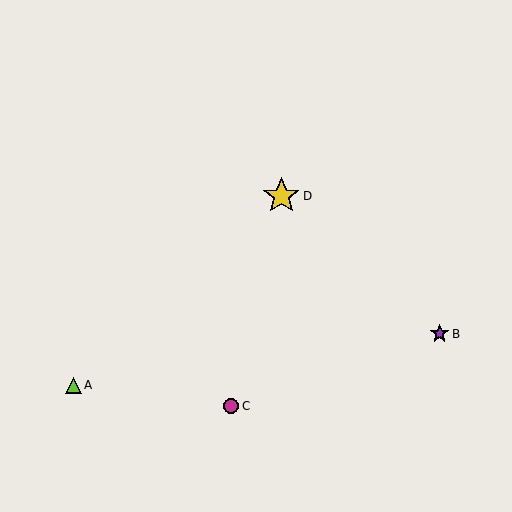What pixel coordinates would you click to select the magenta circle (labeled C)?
Click at (231, 406) to select the magenta circle C.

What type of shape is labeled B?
Shape B is a purple star.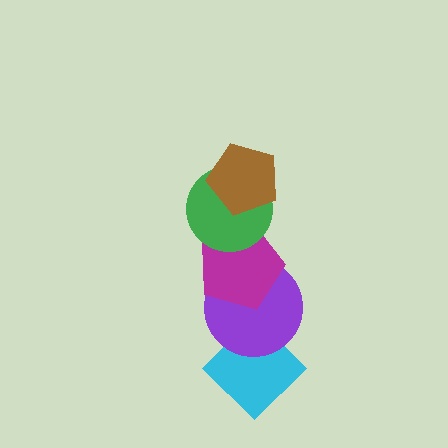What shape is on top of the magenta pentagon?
The green circle is on top of the magenta pentagon.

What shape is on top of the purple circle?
The magenta pentagon is on top of the purple circle.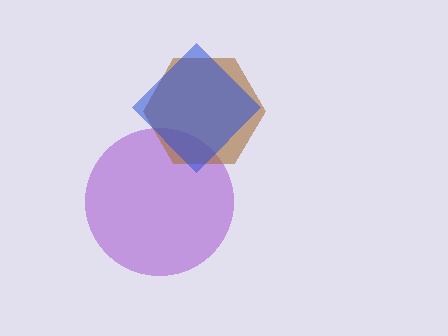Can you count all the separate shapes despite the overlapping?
Yes, there are 3 separate shapes.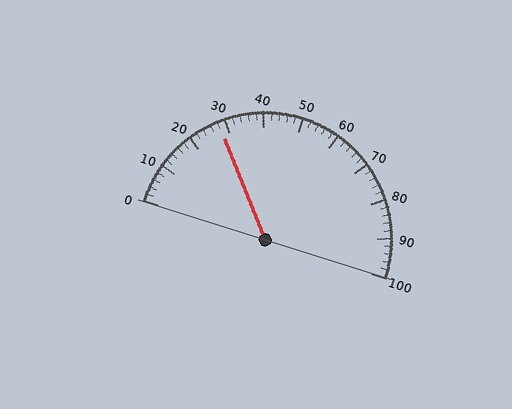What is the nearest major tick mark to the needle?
The nearest major tick mark is 30.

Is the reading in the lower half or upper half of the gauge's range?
The reading is in the lower half of the range (0 to 100).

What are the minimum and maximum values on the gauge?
The gauge ranges from 0 to 100.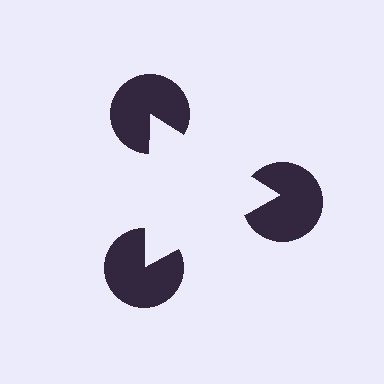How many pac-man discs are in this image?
There are 3 — one at each vertex of the illusory triangle.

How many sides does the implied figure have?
3 sides.